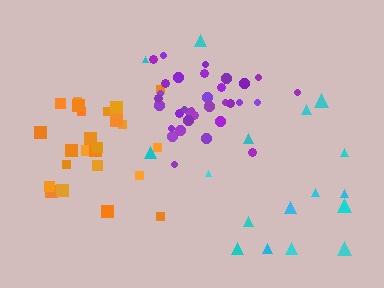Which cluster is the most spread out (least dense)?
Cyan.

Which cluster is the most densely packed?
Purple.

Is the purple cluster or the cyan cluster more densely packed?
Purple.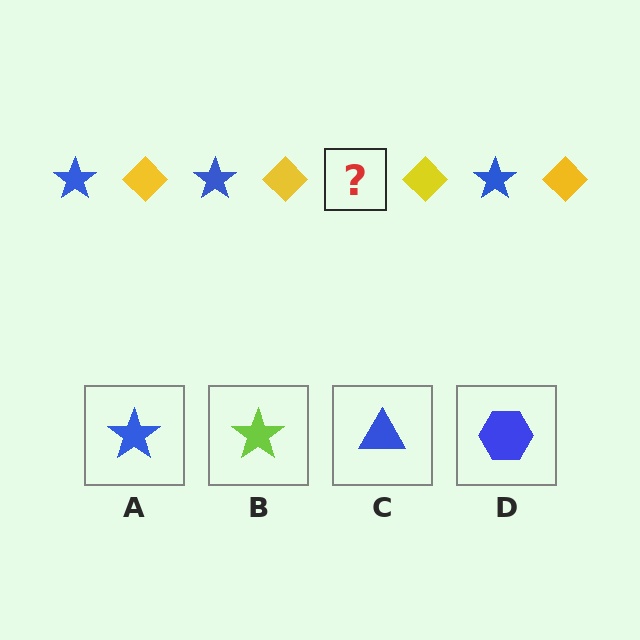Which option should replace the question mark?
Option A.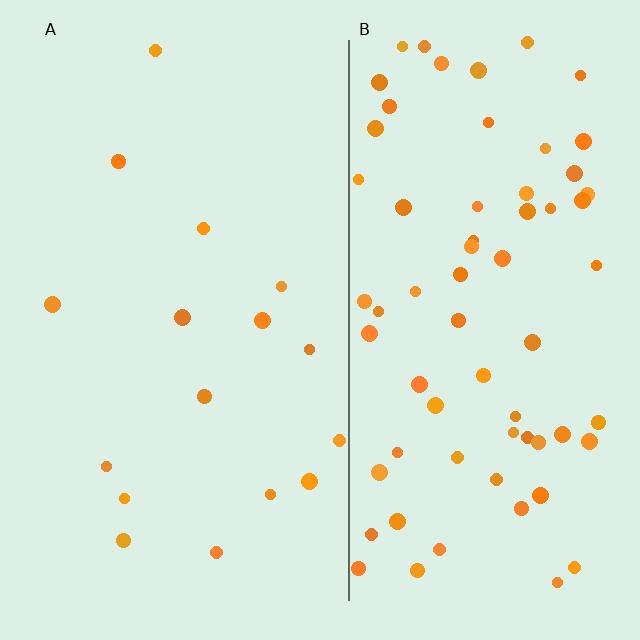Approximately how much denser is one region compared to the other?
Approximately 4.2× — region B over region A.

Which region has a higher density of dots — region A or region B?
B (the right).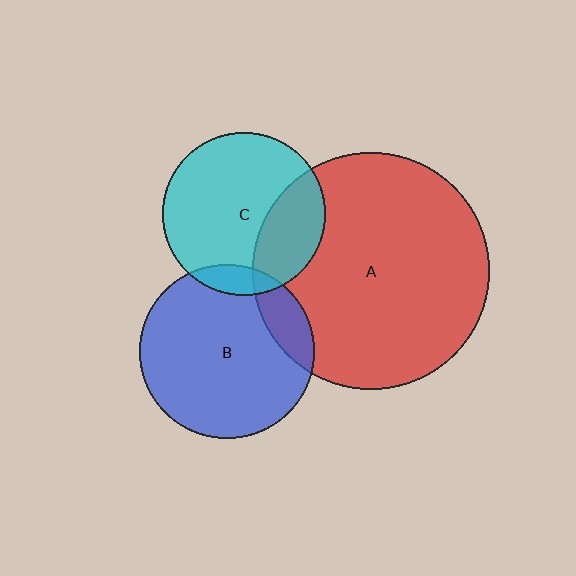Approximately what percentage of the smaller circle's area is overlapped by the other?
Approximately 30%.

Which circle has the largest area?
Circle A (red).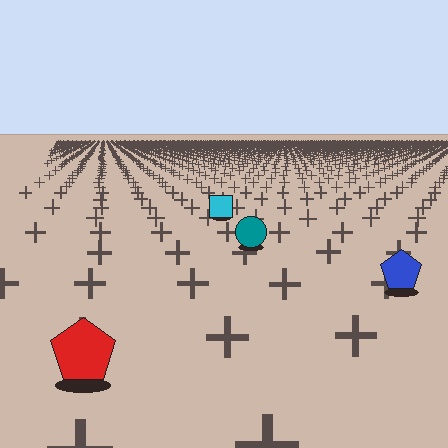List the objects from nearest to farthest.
From nearest to farthest: the red pentagon, the blue pentagon, the teal circle, the cyan square.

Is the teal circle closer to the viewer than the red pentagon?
No. The red pentagon is closer — you can tell from the texture gradient: the ground texture is coarser near it.